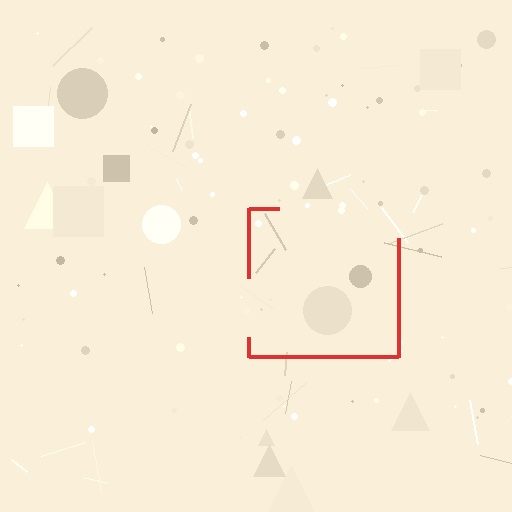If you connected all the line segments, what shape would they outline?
They would outline a square.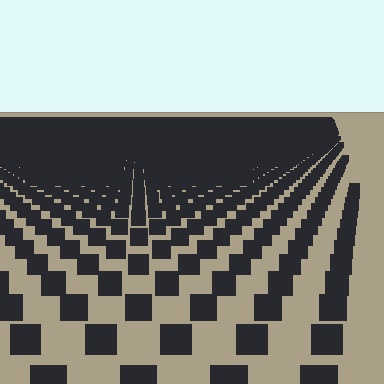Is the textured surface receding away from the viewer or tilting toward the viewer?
The surface is receding away from the viewer. Texture elements get smaller and denser toward the top.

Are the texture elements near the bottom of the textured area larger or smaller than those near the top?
Larger. Near the bottom, elements are closer to the viewer and appear at a bigger on-screen size.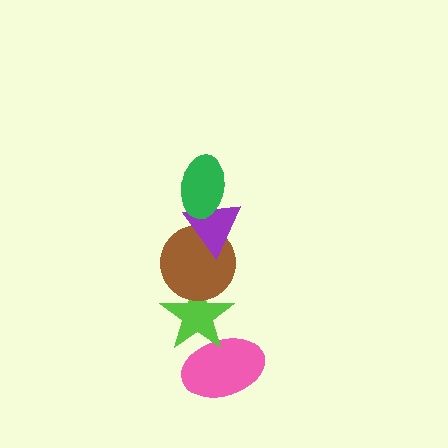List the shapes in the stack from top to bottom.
From top to bottom: the green ellipse, the purple triangle, the brown circle, the lime star, the pink ellipse.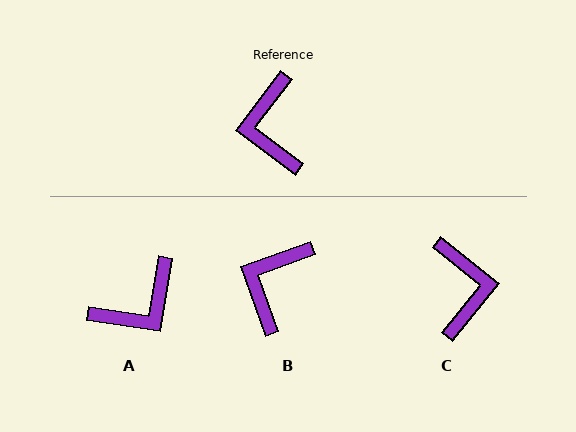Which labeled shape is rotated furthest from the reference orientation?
C, about 178 degrees away.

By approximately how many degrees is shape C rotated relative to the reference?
Approximately 178 degrees counter-clockwise.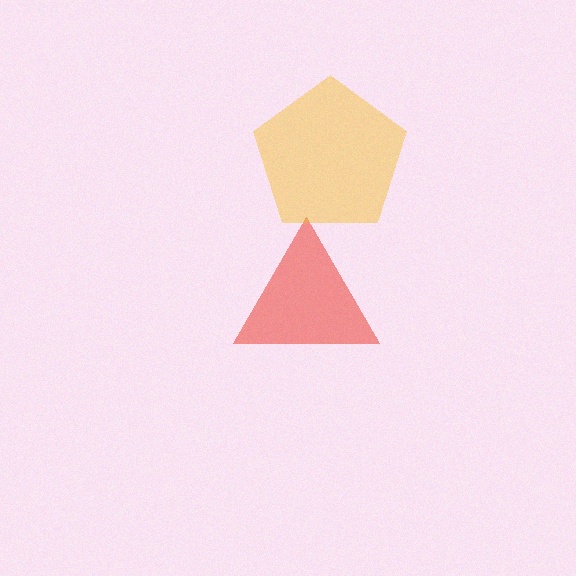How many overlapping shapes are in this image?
There are 2 overlapping shapes in the image.